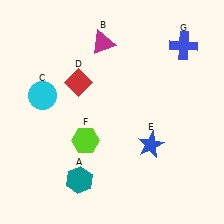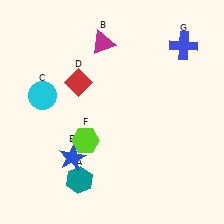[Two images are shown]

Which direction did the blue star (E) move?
The blue star (E) moved left.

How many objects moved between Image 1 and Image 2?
1 object moved between the two images.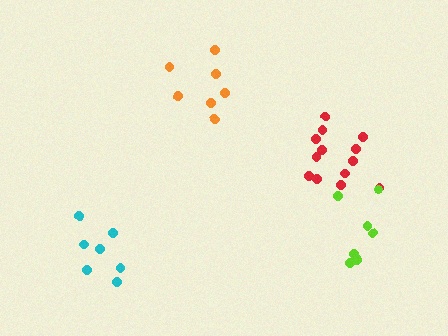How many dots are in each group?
Group 1: 13 dots, Group 2: 8 dots, Group 3: 7 dots, Group 4: 7 dots (35 total).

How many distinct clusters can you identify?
There are 4 distinct clusters.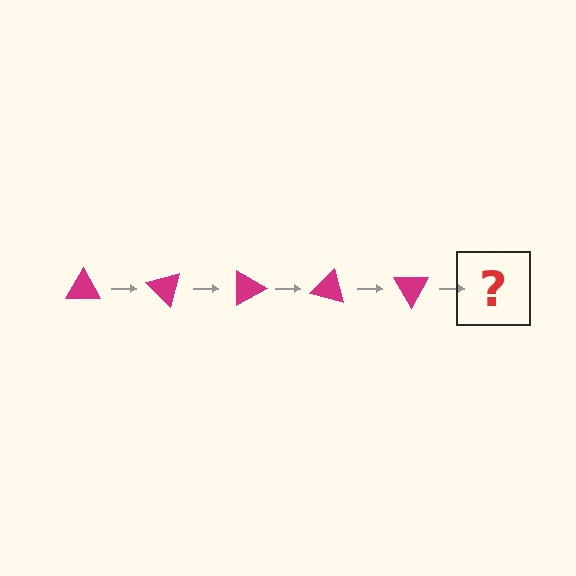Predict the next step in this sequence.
The next step is a magenta triangle rotated 225 degrees.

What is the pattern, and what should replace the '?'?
The pattern is that the triangle rotates 45 degrees each step. The '?' should be a magenta triangle rotated 225 degrees.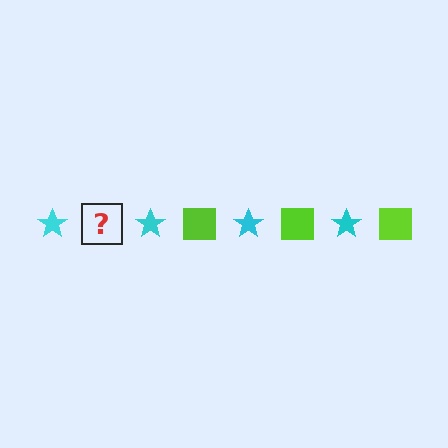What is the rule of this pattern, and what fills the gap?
The rule is that the pattern alternates between cyan star and lime square. The gap should be filled with a lime square.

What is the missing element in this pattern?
The missing element is a lime square.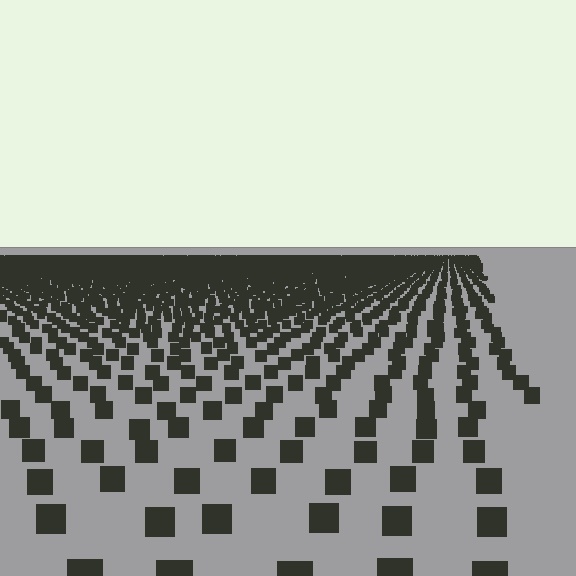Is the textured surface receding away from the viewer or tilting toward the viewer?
The surface is receding away from the viewer. Texture elements get smaller and denser toward the top.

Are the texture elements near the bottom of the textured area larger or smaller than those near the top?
Larger. Near the bottom, elements are closer to the viewer and appear at a bigger on-screen size.